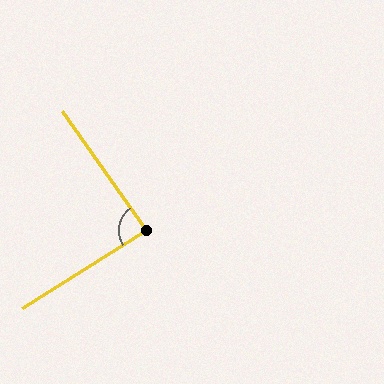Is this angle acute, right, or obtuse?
It is approximately a right angle.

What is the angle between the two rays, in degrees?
Approximately 87 degrees.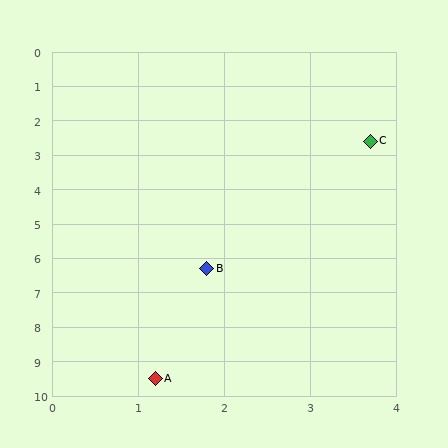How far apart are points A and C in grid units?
Points A and C are about 7.3 grid units apart.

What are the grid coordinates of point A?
Point A is at approximately (1.2, 9.5).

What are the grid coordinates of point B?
Point B is at approximately (1.8, 6.3).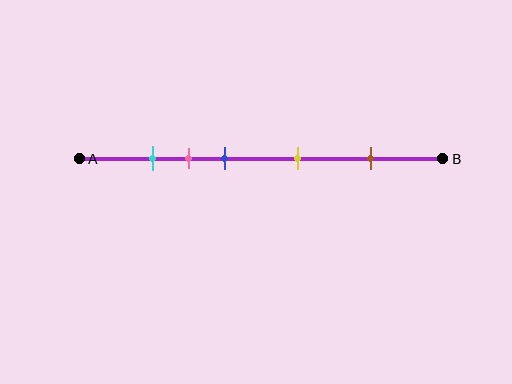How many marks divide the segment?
There are 5 marks dividing the segment.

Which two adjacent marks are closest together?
The cyan and pink marks are the closest adjacent pair.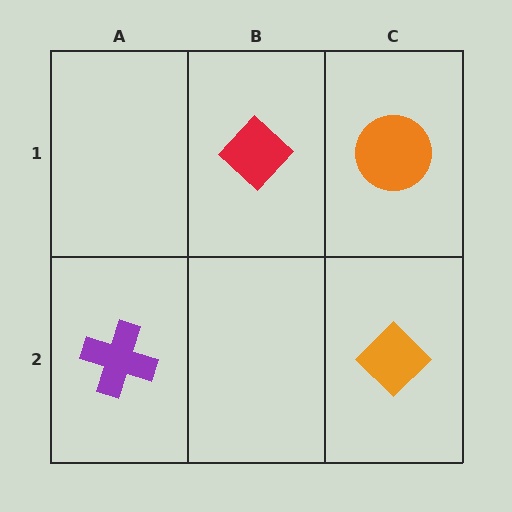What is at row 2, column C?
An orange diamond.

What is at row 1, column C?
An orange circle.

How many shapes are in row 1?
2 shapes.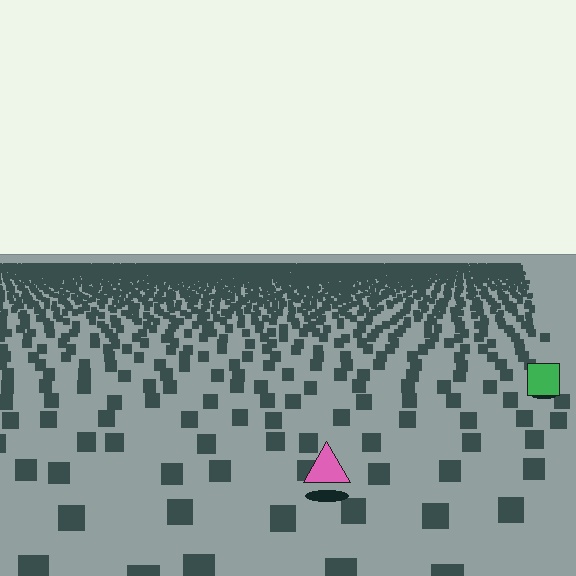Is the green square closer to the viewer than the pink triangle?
No. The pink triangle is closer — you can tell from the texture gradient: the ground texture is coarser near it.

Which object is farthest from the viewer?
The green square is farthest from the viewer. It appears smaller and the ground texture around it is denser.